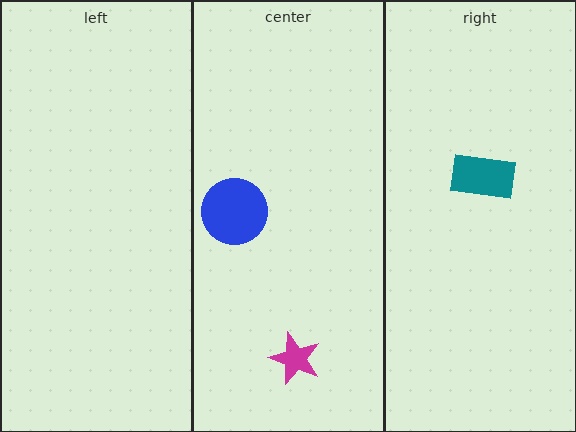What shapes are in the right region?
The teal rectangle.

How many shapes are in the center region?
2.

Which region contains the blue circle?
The center region.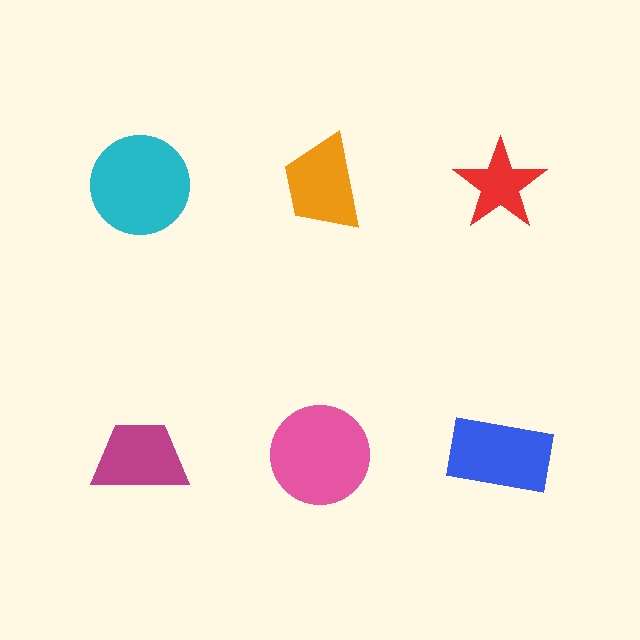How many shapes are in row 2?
3 shapes.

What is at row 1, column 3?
A red star.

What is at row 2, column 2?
A pink circle.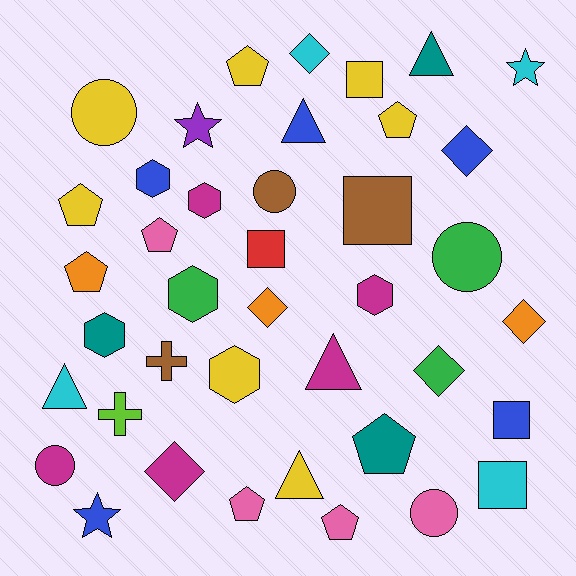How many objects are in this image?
There are 40 objects.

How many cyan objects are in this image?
There are 4 cyan objects.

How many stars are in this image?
There are 3 stars.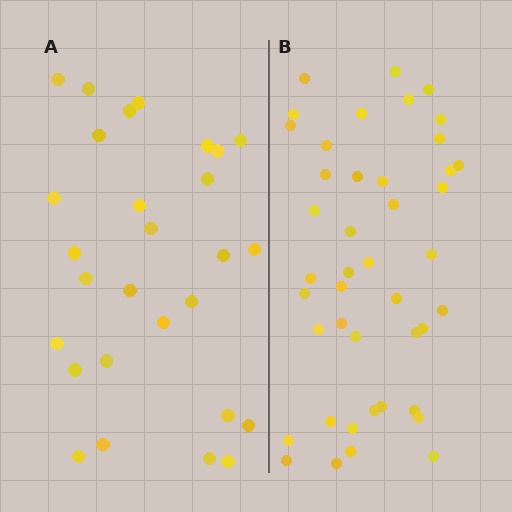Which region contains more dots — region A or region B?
Region B (the right region) has more dots.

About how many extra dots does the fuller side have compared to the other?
Region B has approximately 15 more dots than region A.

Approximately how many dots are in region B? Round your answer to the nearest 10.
About 40 dots. (The exact count is 43, which rounds to 40.)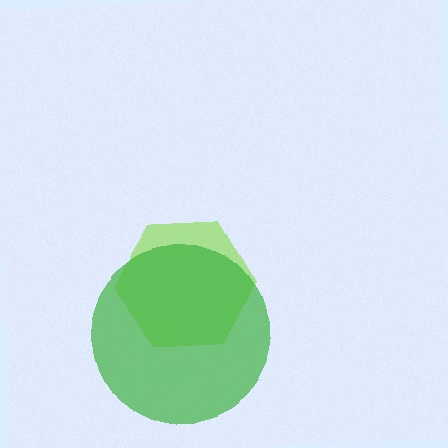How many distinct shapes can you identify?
There are 2 distinct shapes: a lime hexagon, a green circle.